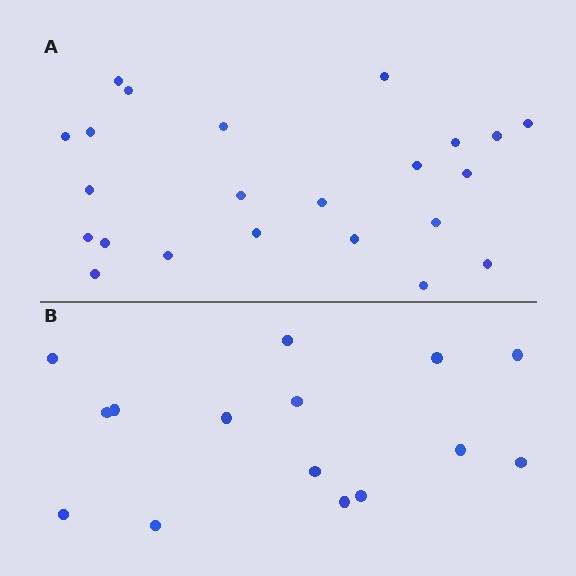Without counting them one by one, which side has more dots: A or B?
Region A (the top region) has more dots.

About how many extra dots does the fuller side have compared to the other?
Region A has roughly 8 or so more dots than region B.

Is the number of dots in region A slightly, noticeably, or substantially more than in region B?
Region A has substantially more. The ratio is roughly 1.5 to 1.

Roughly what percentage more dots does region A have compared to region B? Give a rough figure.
About 55% more.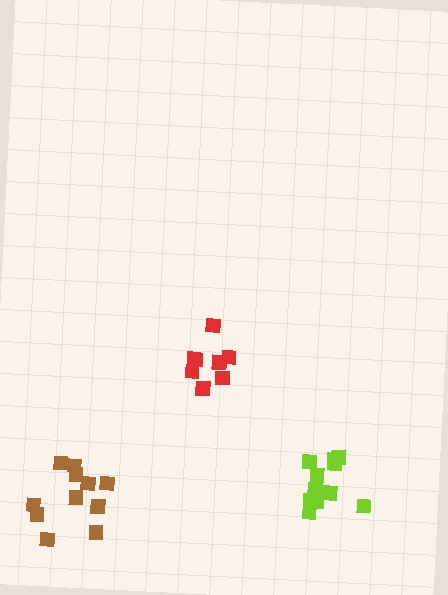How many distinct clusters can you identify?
There are 3 distinct clusters.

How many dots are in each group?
Group 1: 8 dots, Group 2: 11 dots, Group 3: 11 dots (30 total).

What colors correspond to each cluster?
The clusters are colored: red, lime, brown.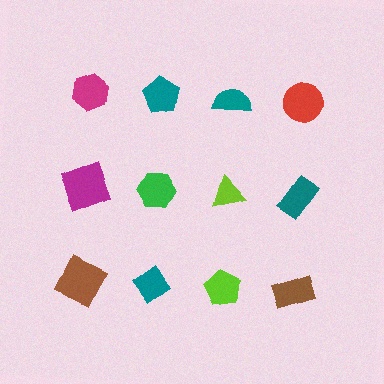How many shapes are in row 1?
4 shapes.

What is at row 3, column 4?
A brown rectangle.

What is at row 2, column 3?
A lime triangle.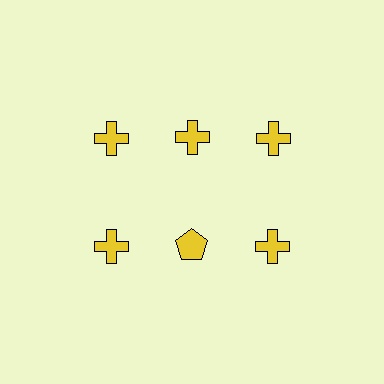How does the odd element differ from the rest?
It has a different shape: pentagon instead of cross.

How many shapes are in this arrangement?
There are 6 shapes arranged in a grid pattern.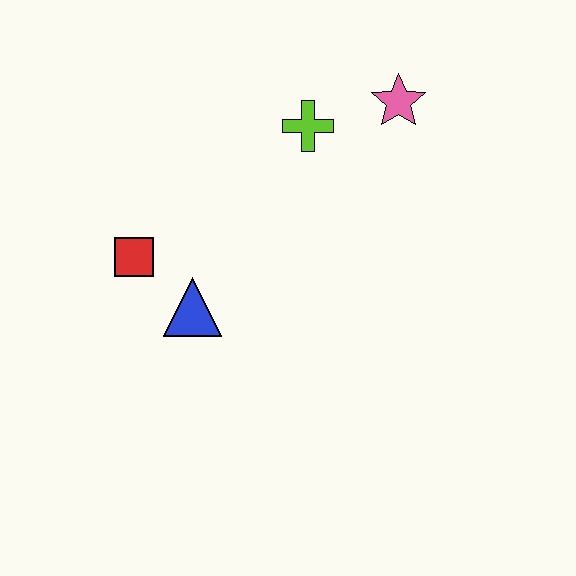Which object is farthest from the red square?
The pink star is farthest from the red square.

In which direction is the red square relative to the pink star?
The red square is to the left of the pink star.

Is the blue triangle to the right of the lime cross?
No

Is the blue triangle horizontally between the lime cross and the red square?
Yes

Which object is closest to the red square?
The blue triangle is closest to the red square.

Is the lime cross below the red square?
No